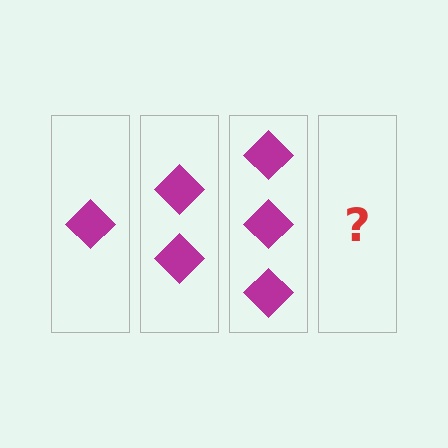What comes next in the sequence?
The next element should be 4 diamonds.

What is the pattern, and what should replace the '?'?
The pattern is that each step adds one more diamond. The '?' should be 4 diamonds.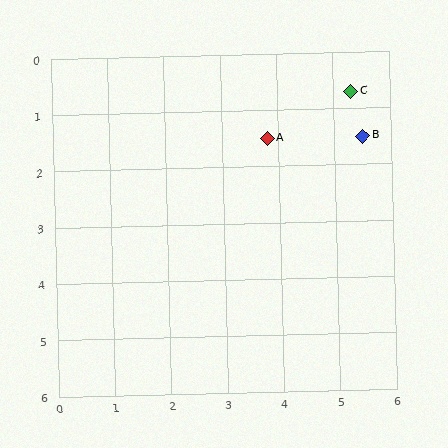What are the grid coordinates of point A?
Point A is at approximately (3.8, 1.5).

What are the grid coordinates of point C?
Point C is at approximately (5.3, 0.7).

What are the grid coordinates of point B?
Point B is at approximately (5.5, 1.5).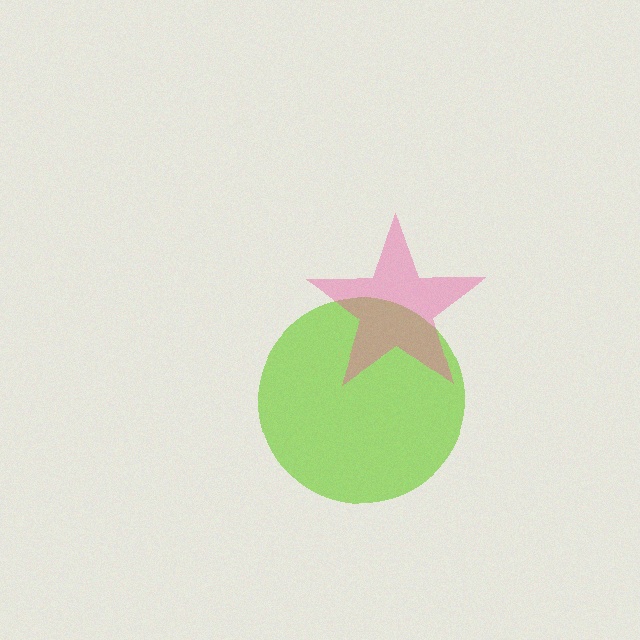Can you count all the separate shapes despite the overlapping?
Yes, there are 2 separate shapes.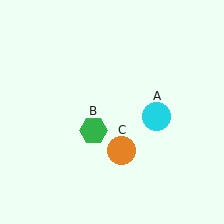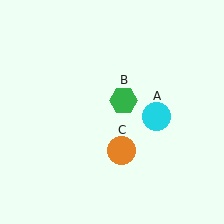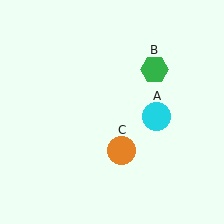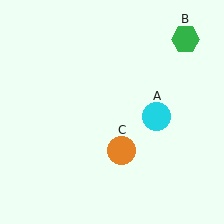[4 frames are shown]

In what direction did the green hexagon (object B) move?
The green hexagon (object B) moved up and to the right.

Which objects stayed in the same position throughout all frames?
Cyan circle (object A) and orange circle (object C) remained stationary.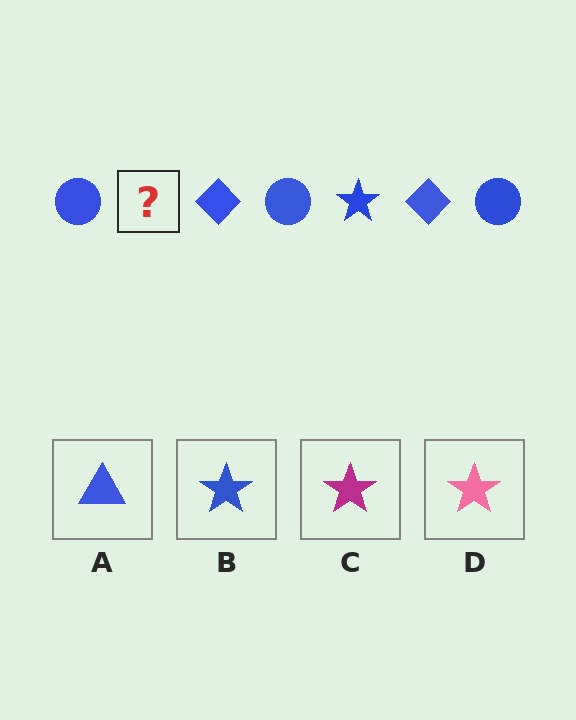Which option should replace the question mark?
Option B.